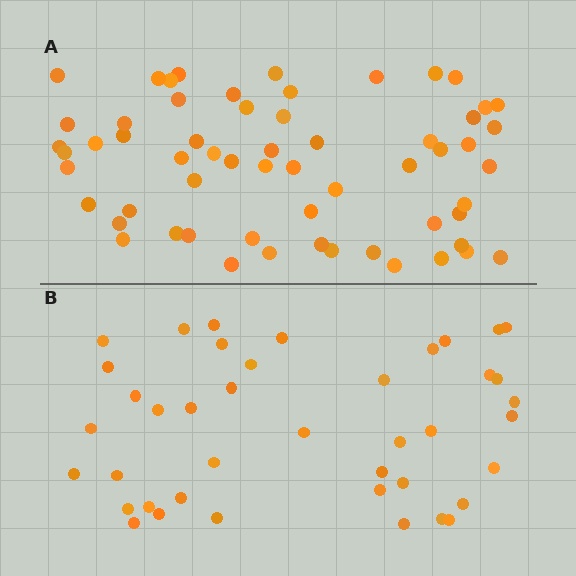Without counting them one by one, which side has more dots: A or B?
Region A (the top region) has more dots.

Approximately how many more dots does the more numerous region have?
Region A has approximately 20 more dots than region B.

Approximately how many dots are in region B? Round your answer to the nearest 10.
About 40 dots. (The exact count is 41, which rounds to 40.)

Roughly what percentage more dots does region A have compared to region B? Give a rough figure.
About 45% more.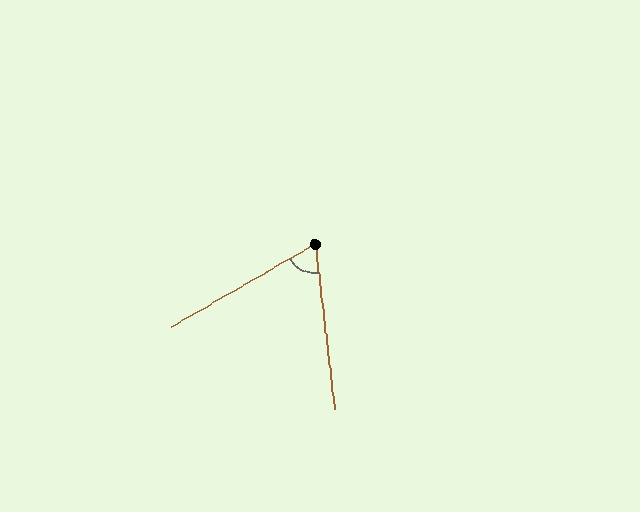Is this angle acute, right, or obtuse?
It is acute.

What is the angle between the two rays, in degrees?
Approximately 67 degrees.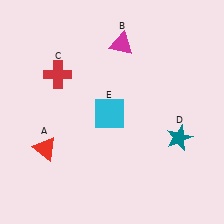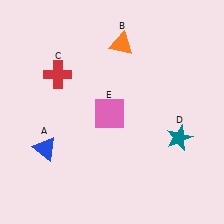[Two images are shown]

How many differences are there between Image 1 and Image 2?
There are 3 differences between the two images.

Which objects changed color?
A changed from red to blue. B changed from magenta to orange. E changed from cyan to pink.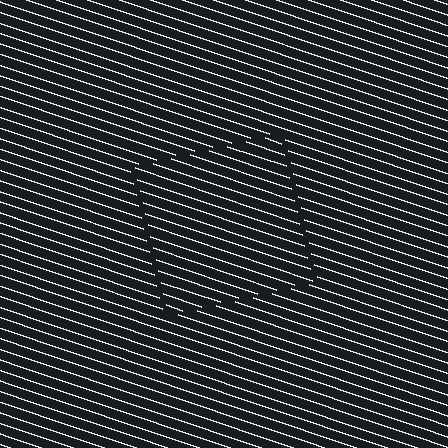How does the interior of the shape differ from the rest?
The interior of the shape contains the same grating, shifted by half a period — the contour is defined by the phase discontinuity where line-ends from the inner and outer gratings abut.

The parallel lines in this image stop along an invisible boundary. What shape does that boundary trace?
An illusory square. The interior of the shape contains the same grating, shifted by half a period — the contour is defined by the phase discontinuity where line-ends from the inner and outer gratings abut.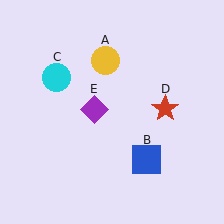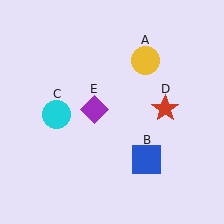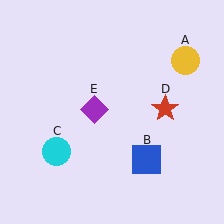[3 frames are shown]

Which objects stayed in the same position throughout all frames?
Blue square (object B) and red star (object D) and purple diamond (object E) remained stationary.